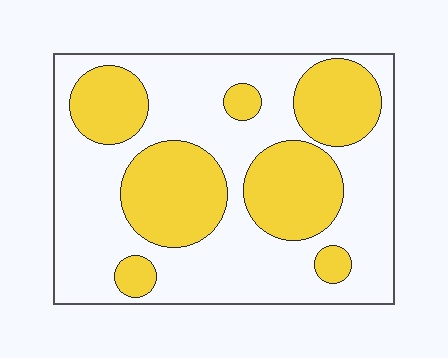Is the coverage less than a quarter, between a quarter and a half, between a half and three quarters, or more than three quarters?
Between a quarter and a half.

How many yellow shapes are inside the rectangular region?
7.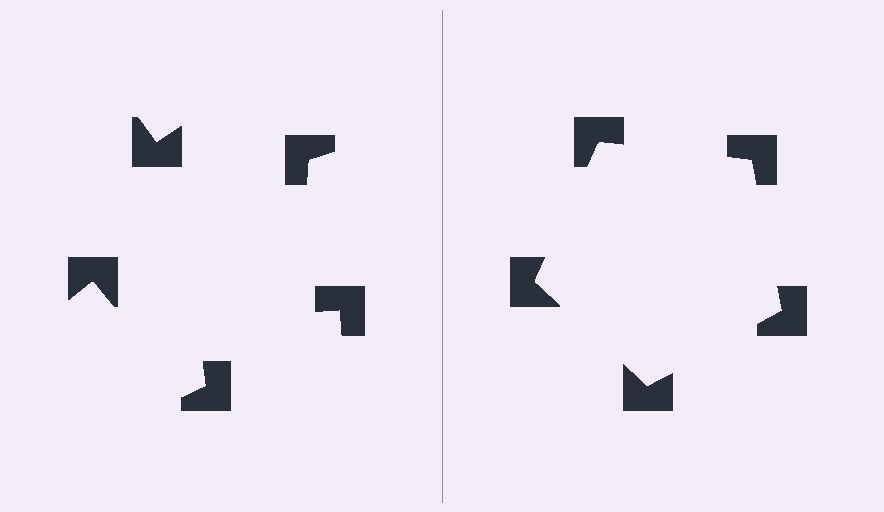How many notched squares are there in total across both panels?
10 — 5 on each side.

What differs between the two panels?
The notched squares are positioned identically on both sides; only the wedge orientations differ. On the right they align to a pentagon; on the left they are misaligned.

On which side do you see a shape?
An illusory pentagon appears on the right side. On the left side the wedge cuts are rotated, so no coherent shape forms.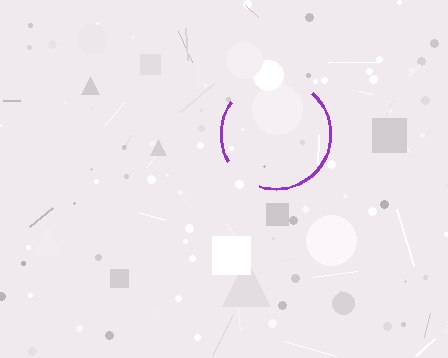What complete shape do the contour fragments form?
The contour fragments form a circle.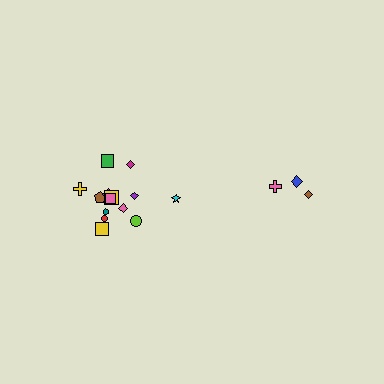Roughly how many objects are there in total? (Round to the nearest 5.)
Roughly 20 objects in total.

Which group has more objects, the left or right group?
The left group.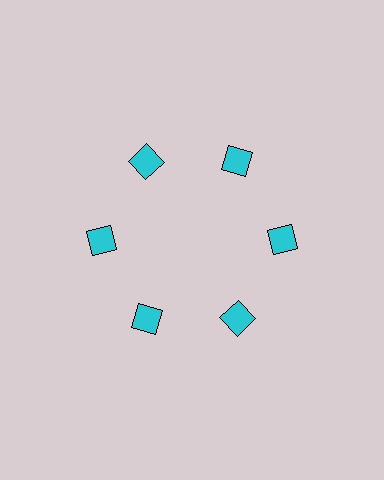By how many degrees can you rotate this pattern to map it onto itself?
The pattern maps onto itself every 60 degrees of rotation.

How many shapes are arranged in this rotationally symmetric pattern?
There are 6 shapes, arranged in 6 groups of 1.